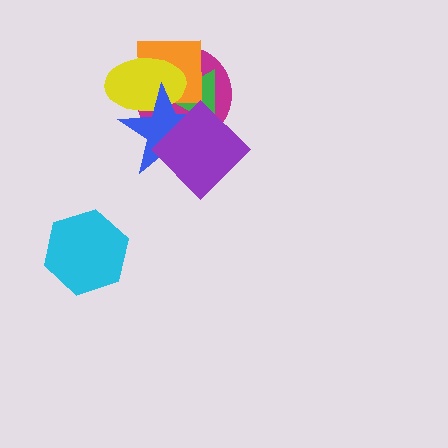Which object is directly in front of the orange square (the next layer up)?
The yellow ellipse is directly in front of the orange square.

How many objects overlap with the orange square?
4 objects overlap with the orange square.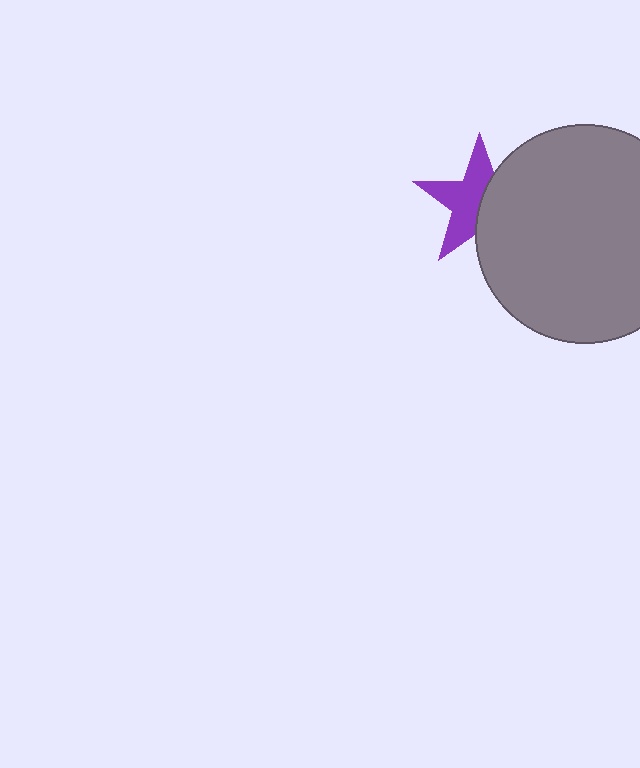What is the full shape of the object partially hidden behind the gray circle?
The partially hidden object is a purple star.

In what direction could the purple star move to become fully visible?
The purple star could move left. That would shift it out from behind the gray circle entirely.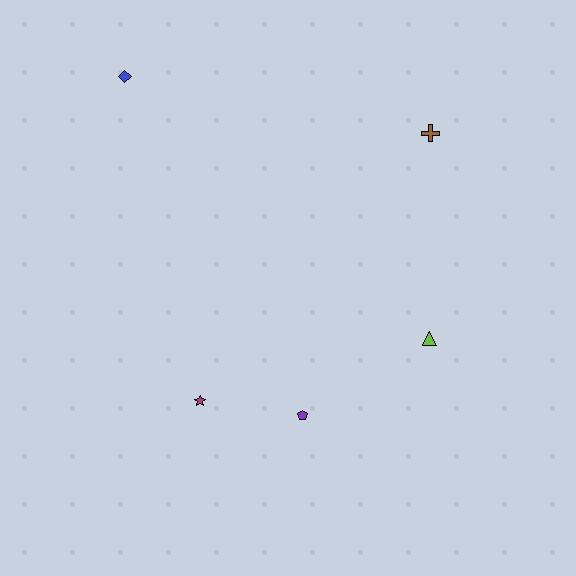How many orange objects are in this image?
There are no orange objects.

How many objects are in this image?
There are 5 objects.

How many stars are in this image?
There is 1 star.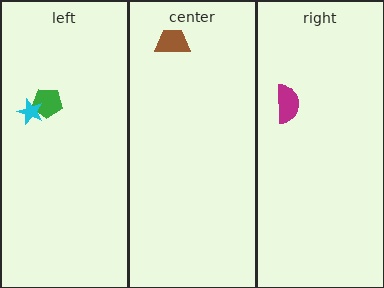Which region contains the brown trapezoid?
The center region.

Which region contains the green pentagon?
The left region.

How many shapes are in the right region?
1.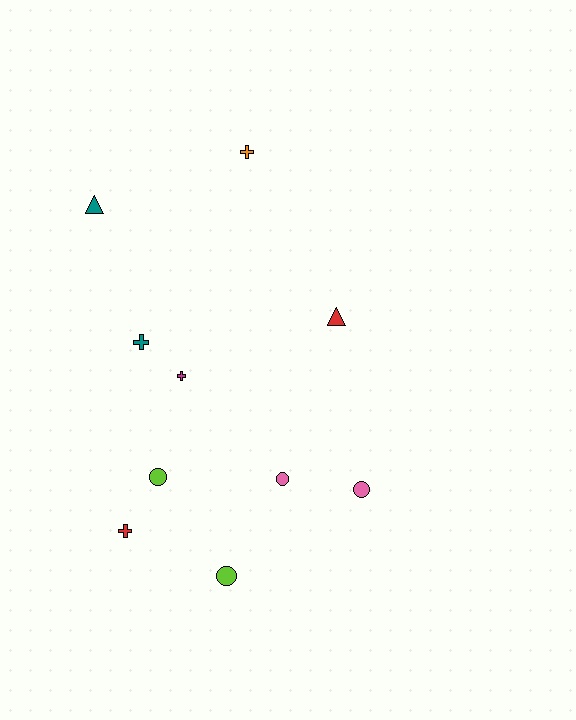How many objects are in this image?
There are 10 objects.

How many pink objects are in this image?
There are 2 pink objects.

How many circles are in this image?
There are 4 circles.